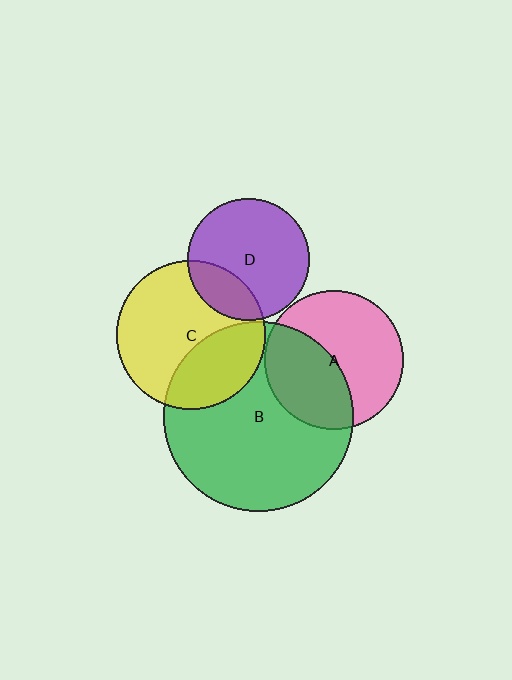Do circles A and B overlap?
Yes.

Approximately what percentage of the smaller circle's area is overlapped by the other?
Approximately 45%.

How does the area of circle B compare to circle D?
Approximately 2.4 times.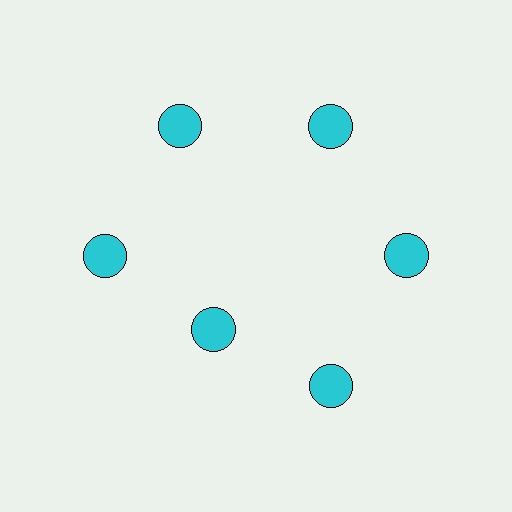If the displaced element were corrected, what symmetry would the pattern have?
It would have 6-fold rotational symmetry — the pattern would map onto itself every 60 degrees.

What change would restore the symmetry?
The symmetry would be restored by moving it outward, back onto the ring so that all 6 circles sit at equal angles and equal distance from the center.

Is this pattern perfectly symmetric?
No. The 6 cyan circles are arranged in a ring, but one element near the 7 o'clock position is pulled inward toward the center, breaking the 6-fold rotational symmetry.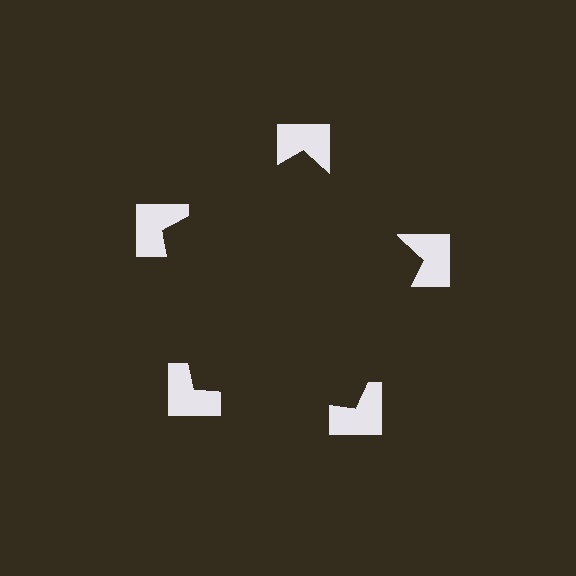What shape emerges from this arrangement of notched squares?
An illusory pentagon — its edges are inferred from the aligned wedge cuts in the notched squares, not physically drawn.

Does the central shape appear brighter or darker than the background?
It typically appears slightly darker than the background, even though no actual brightness change is drawn.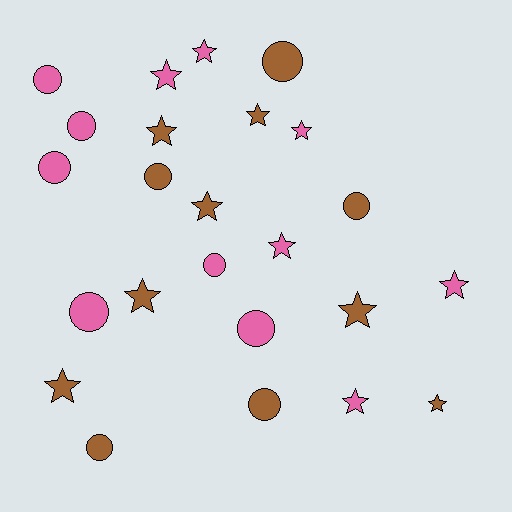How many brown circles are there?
There are 5 brown circles.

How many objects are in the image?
There are 24 objects.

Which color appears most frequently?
Pink, with 12 objects.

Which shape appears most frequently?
Star, with 13 objects.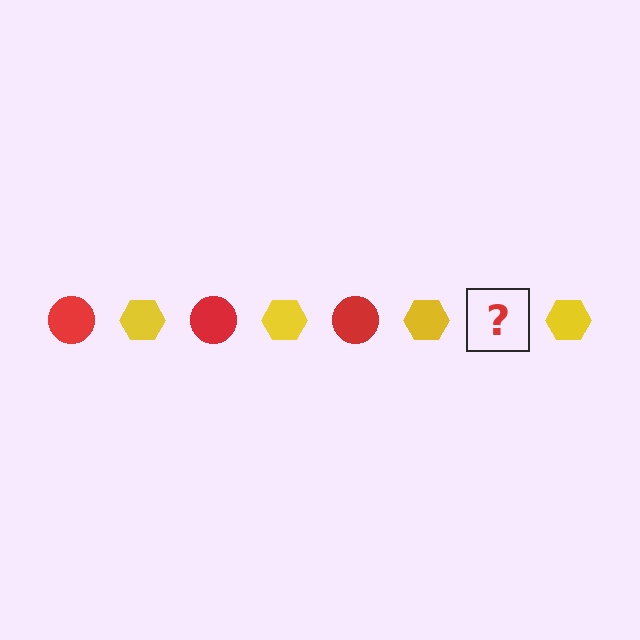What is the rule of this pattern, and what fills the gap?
The rule is that the pattern alternates between red circle and yellow hexagon. The gap should be filled with a red circle.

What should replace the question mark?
The question mark should be replaced with a red circle.